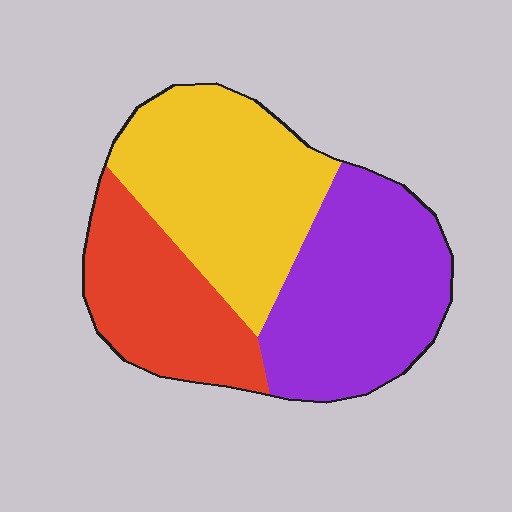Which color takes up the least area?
Red, at roughly 25%.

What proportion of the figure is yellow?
Yellow covers 38% of the figure.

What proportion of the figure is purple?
Purple covers 37% of the figure.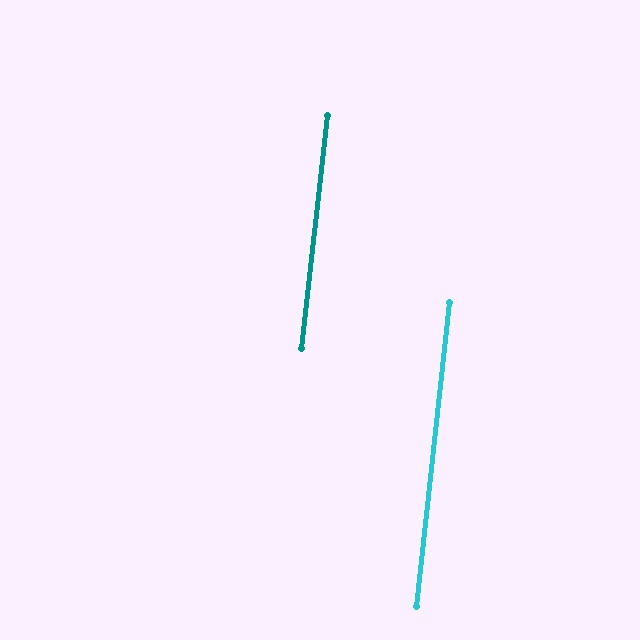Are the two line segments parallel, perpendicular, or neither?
Parallel — their directions differ by only 0.0°.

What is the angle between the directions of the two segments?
Approximately 0 degrees.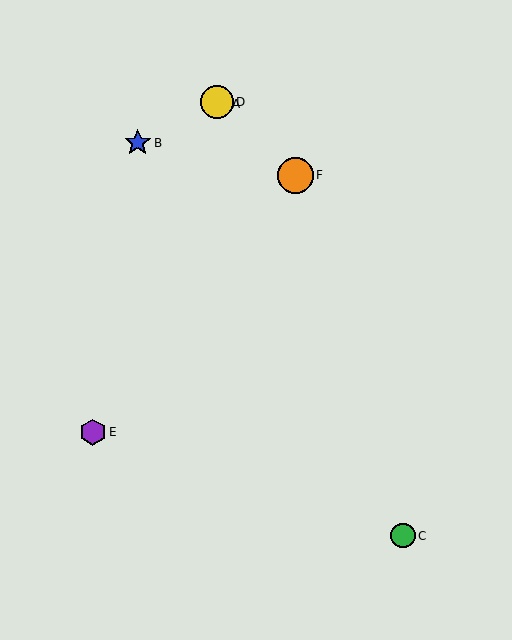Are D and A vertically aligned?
Yes, both are at x≈217.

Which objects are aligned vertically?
Objects A, D are aligned vertically.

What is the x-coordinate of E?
Object E is at x≈93.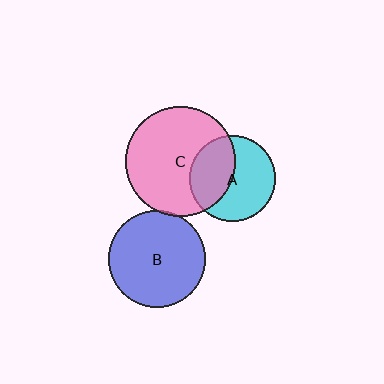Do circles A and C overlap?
Yes.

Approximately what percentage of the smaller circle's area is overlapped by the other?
Approximately 40%.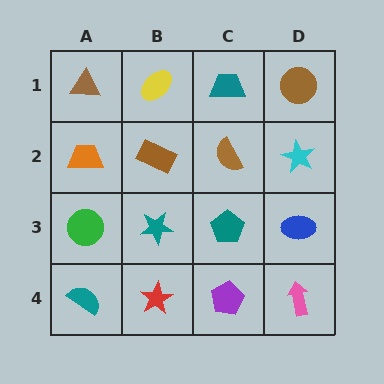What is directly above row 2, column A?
A brown triangle.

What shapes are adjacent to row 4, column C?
A teal pentagon (row 3, column C), a red star (row 4, column B), a pink arrow (row 4, column D).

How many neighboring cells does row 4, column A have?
2.